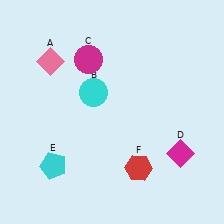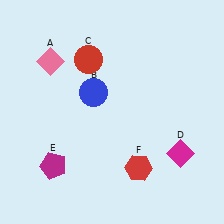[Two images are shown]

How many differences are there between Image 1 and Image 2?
There are 3 differences between the two images.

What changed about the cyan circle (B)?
In Image 1, B is cyan. In Image 2, it changed to blue.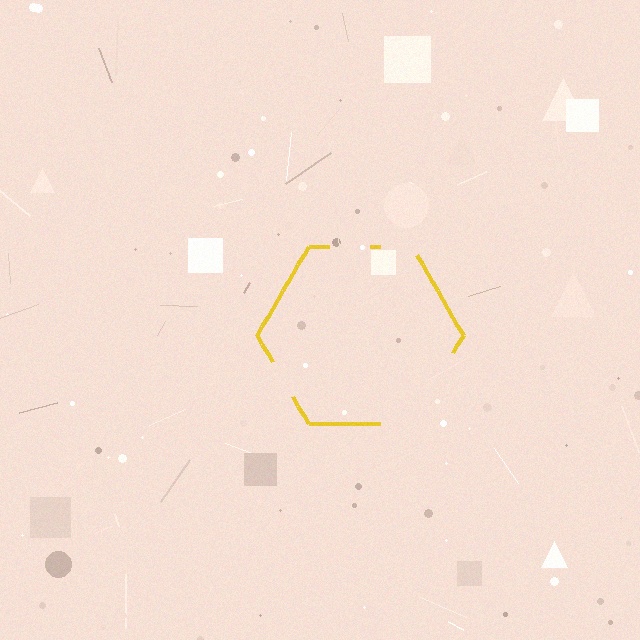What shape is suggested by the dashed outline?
The dashed outline suggests a hexagon.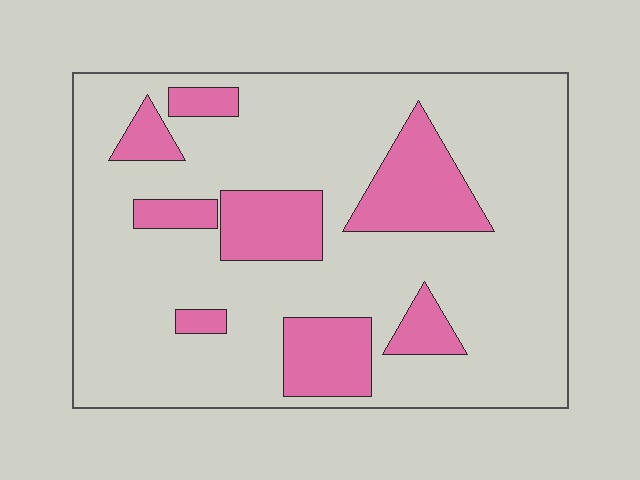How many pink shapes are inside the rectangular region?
8.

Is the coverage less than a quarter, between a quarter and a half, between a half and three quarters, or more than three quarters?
Less than a quarter.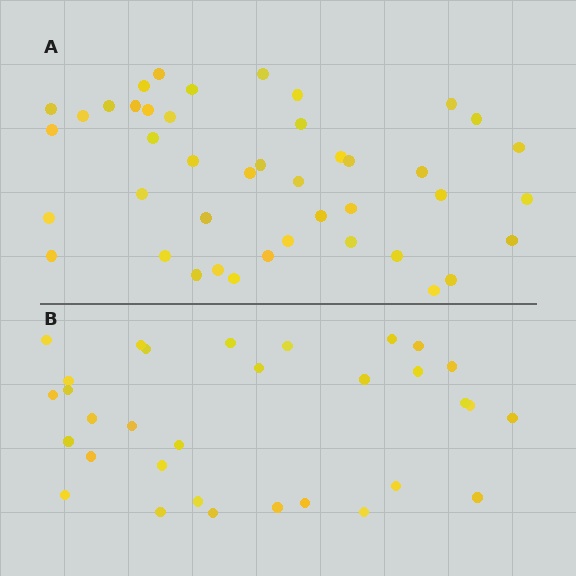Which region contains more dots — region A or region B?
Region A (the top region) has more dots.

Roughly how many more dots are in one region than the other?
Region A has roughly 12 or so more dots than region B.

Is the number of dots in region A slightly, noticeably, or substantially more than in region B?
Region A has noticeably more, but not dramatically so. The ratio is roughly 1.3 to 1.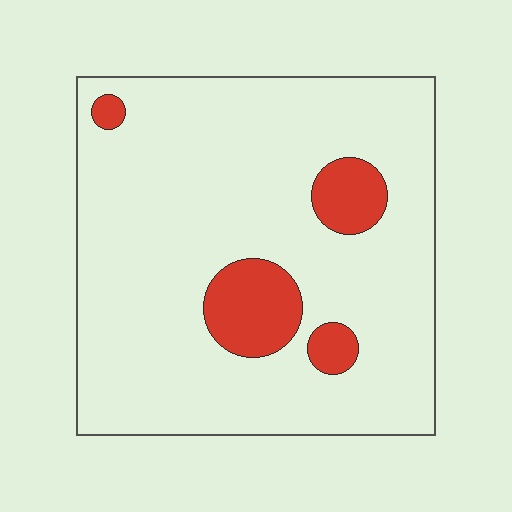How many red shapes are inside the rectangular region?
4.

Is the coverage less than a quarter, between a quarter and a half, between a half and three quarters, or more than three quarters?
Less than a quarter.